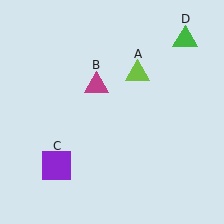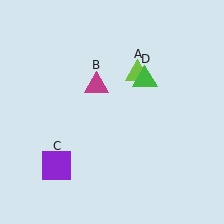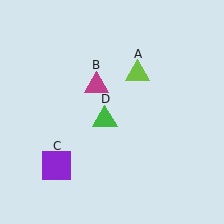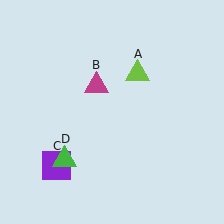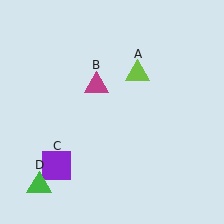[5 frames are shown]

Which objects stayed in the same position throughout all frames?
Lime triangle (object A) and magenta triangle (object B) and purple square (object C) remained stationary.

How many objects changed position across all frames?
1 object changed position: green triangle (object D).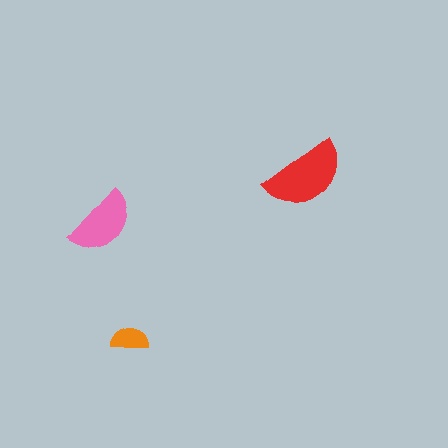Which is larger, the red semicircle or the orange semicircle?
The red one.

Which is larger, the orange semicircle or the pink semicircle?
The pink one.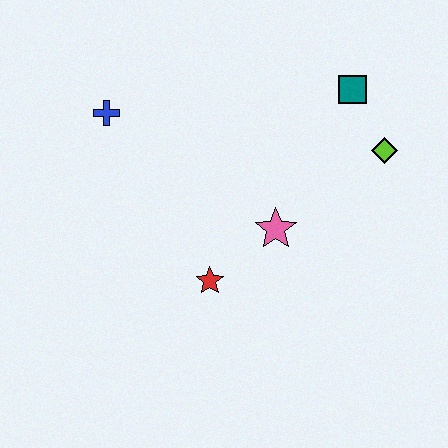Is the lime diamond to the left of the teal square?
No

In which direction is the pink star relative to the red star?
The pink star is to the right of the red star.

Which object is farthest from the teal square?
The blue cross is farthest from the teal square.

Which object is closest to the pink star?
The red star is closest to the pink star.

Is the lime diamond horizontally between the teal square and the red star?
No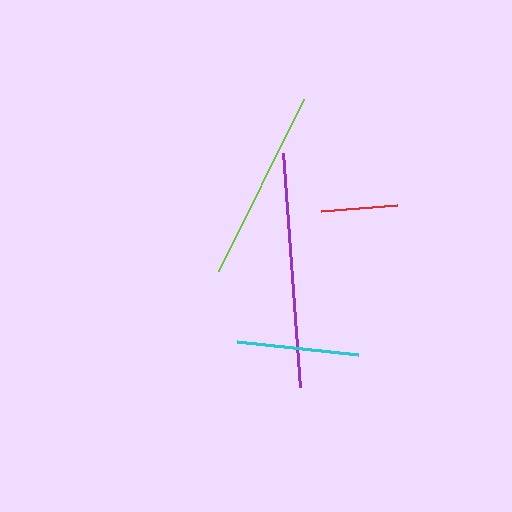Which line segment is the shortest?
The red line is the shortest at approximately 77 pixels.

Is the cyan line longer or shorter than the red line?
The cyan line is longer than the red line.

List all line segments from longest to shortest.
From longest to shortest: purple, lime, cyan, red.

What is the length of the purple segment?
The purple segment is approximately 235 pixels long.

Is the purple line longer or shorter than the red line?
The purple line is longer than the red line.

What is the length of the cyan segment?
The cyan segment is approximately 122 pixels long.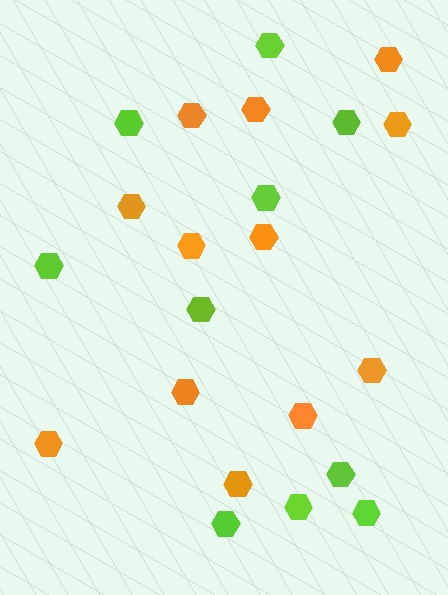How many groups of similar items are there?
There are 2 groups: one group of lime hexagons (10) and one group of orange hexagons (12).